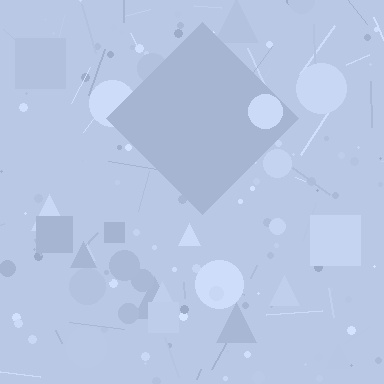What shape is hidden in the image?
A diamond is hidden in the image.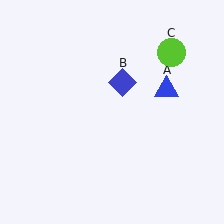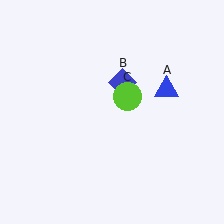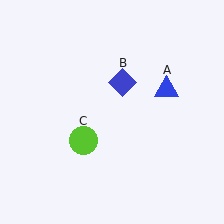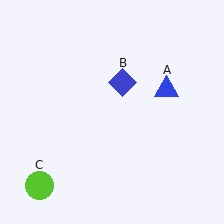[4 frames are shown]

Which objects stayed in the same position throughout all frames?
Blue triangle (object A) and blue diamond (object B) remained stationary.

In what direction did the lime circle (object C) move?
The lime circle (object C) moved down and to the left.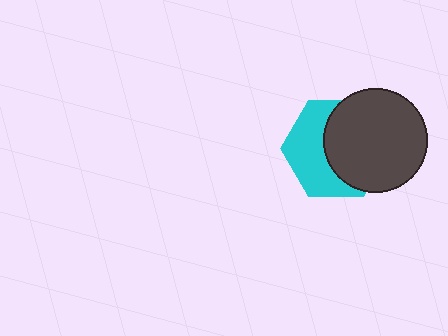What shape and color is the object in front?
The object in front is a dark gray circle.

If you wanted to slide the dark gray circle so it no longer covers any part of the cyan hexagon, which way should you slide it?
Slide it right — that is the most direct way to separate the two shapes.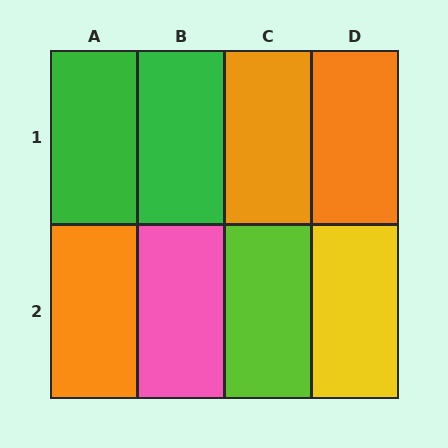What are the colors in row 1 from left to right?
Green, green, orange, orange.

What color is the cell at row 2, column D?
Yellow.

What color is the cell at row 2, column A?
Orange.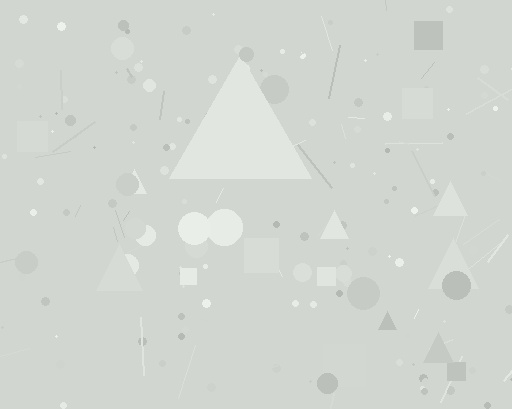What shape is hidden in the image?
A triangle is hidden in the image.